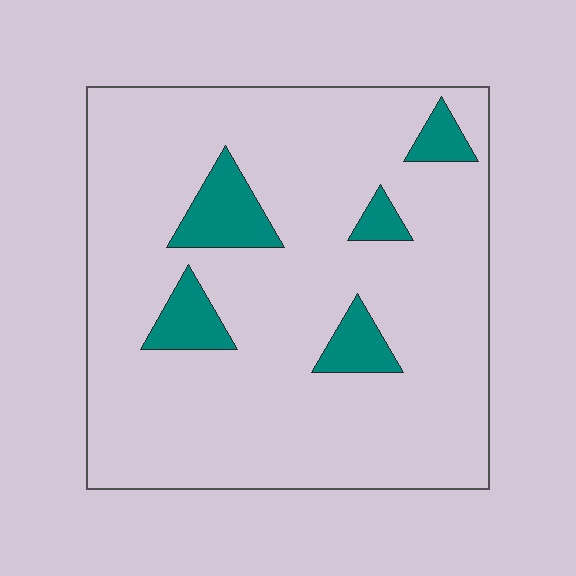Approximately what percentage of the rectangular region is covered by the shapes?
Approximately 10%.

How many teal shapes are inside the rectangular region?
5.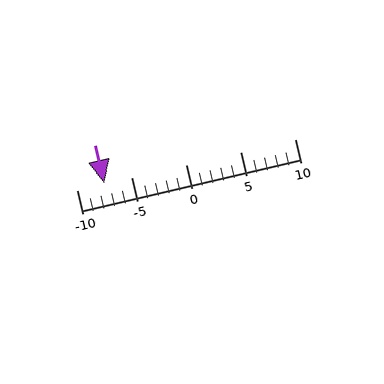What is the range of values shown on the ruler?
The ruler shows values from -10 to 10.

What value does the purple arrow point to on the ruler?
The purple arrow points to approximately -8.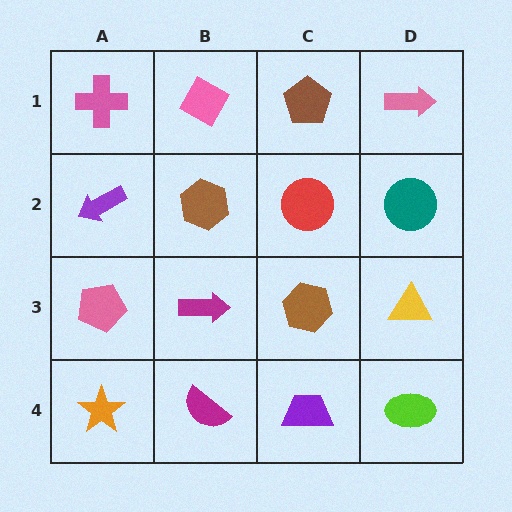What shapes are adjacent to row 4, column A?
A pink pentagon (row 3, column A), a magenta semicircle (row 4, column B).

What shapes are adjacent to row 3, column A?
A purple arrow (row 2, column A), an orange star (row 4, column A), a magenta arrow (row 3, column B).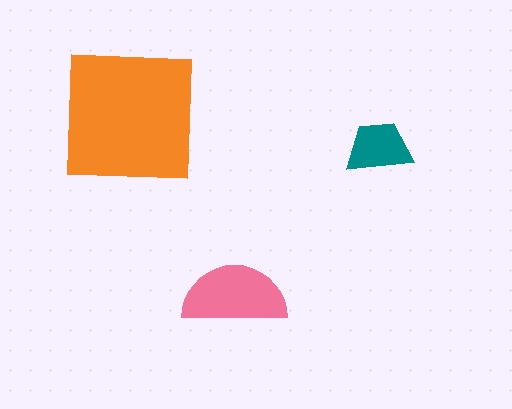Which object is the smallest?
The teal trapezoid.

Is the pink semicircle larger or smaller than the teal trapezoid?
Larger.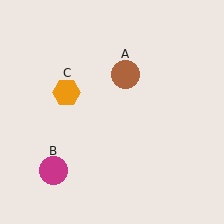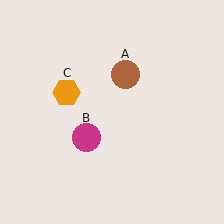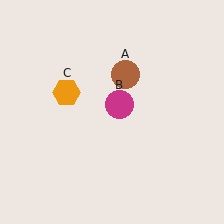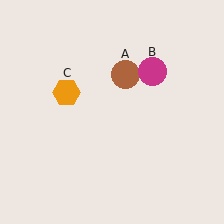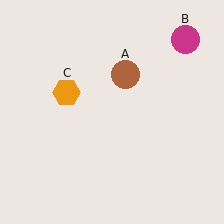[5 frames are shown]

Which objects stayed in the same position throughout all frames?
Brown circle (object A) and orange hexagon (object C) remained stationary.